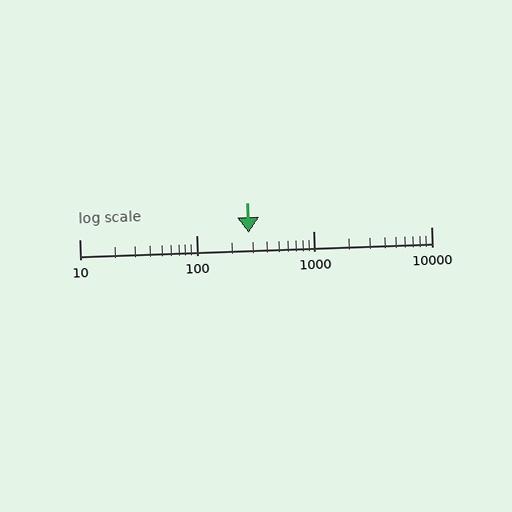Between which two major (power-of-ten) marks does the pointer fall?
The pointer is between 100 and 1000.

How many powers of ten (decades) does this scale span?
The scale spans 3 decades, from 10 to 10000.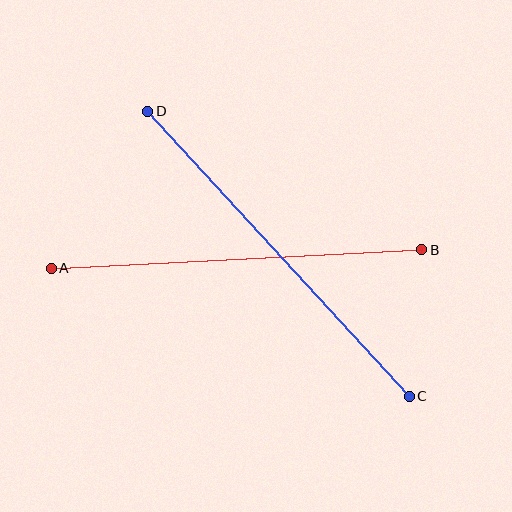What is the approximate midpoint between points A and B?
The midpoint is at approximately (237, 259) pixels.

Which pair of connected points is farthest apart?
Points C and D are farthest apart.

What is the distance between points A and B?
The distance is approximately 371 pixels.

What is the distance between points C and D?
The distance is approximately 387 pixels.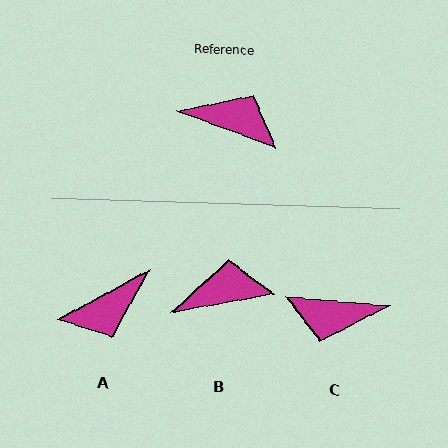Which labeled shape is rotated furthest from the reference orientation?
C, about 165 degrees away.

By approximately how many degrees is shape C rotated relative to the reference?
Approximately 165 degrees clockwise.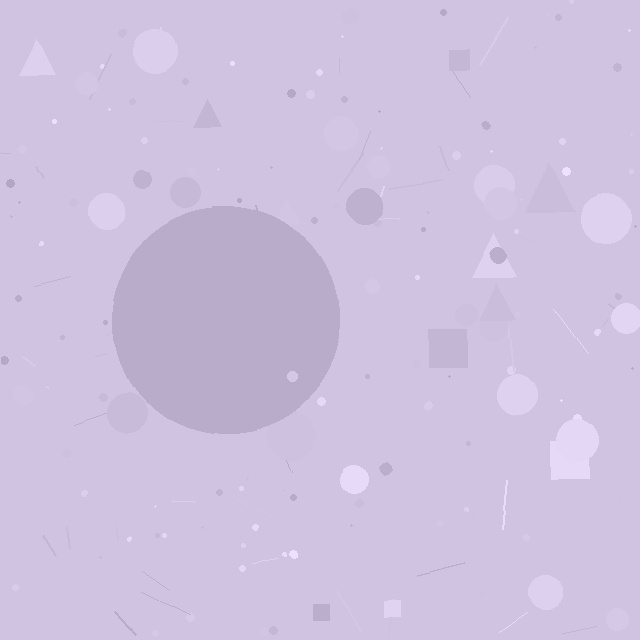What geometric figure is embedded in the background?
A circle is embedded in the background.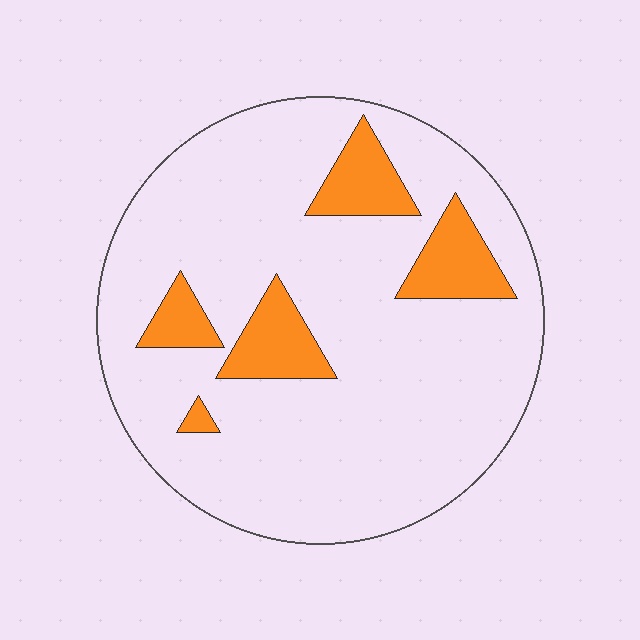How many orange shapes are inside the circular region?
5.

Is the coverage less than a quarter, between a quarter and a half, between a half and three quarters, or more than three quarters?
Less than a quarter.